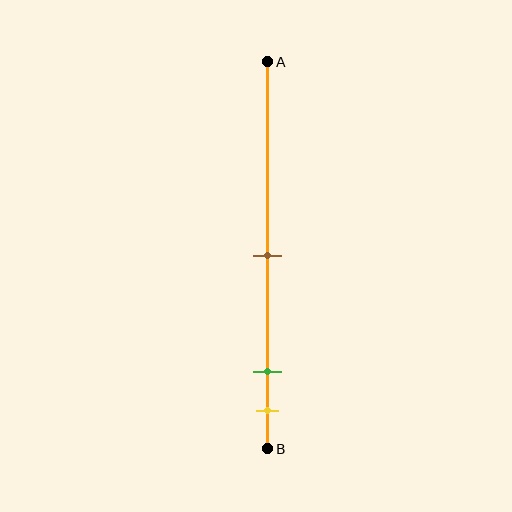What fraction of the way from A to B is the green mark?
The green mark is approximately 80% (0.8) of the way from A to B.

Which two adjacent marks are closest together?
The green and yellow marks are the closest adjacent pair.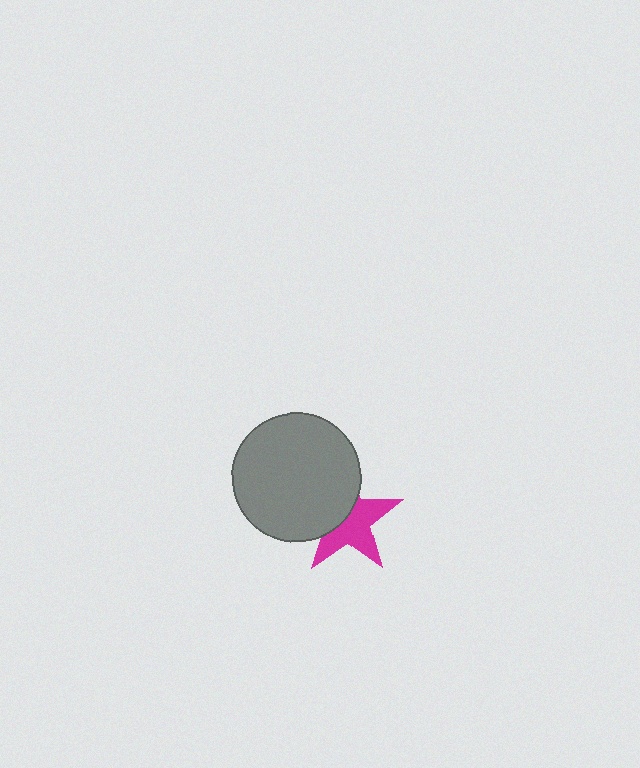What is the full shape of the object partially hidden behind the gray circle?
The partially hidden object is a magenta star.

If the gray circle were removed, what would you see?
You would see the complete magenta star.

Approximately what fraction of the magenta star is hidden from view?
Roughly 43% of the magenta star is hidden behind the gray circle.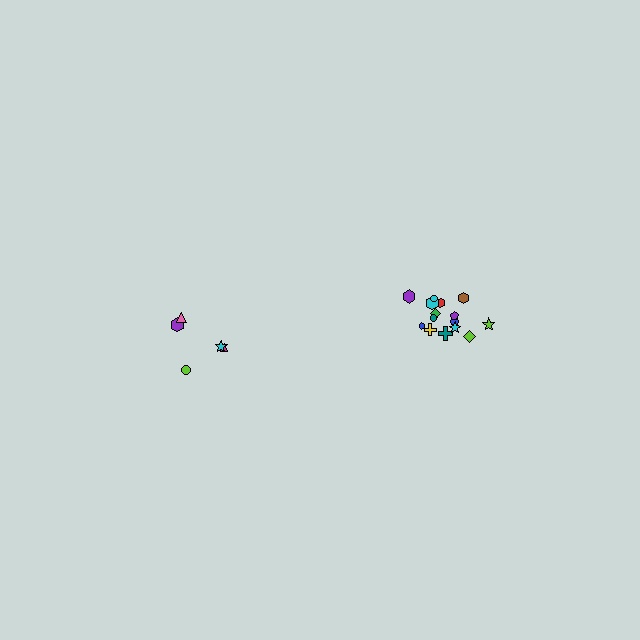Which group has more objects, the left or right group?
The right group.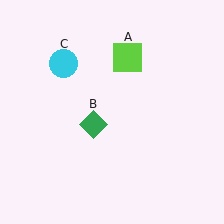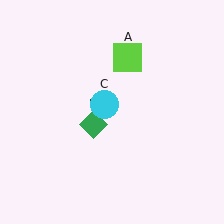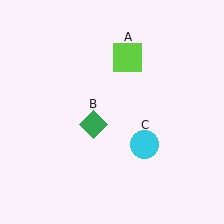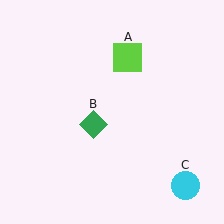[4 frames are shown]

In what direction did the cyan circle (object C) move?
The cyan circle (object C) moved down and to the right.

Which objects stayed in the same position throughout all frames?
Lime square (object A) and green diamond (object B) remained stationary.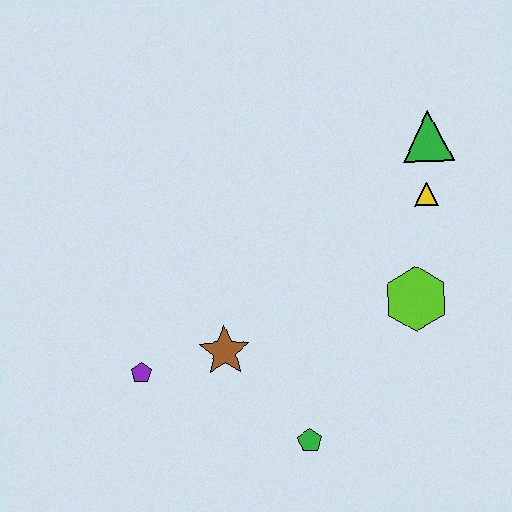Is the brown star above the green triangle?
No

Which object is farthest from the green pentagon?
The green triangle is farthest from the green pentagon.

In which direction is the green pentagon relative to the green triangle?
The green pentagon is below the green triangle.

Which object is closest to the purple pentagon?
The brown star is closest to the purple pentagon.